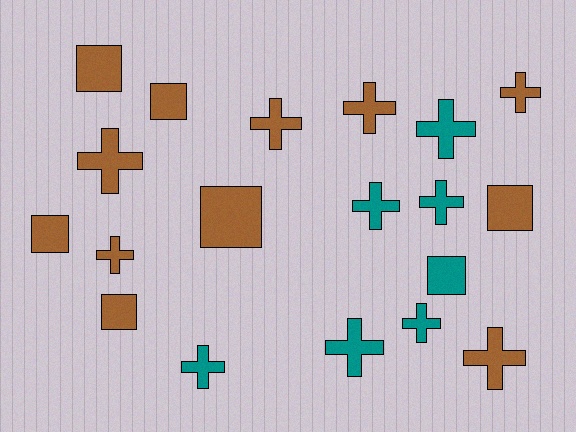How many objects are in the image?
There are 19 objects.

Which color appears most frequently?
Brown, with 12 objects.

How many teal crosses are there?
There are 6 teal crosses.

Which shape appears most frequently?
Cross, with 12 objects.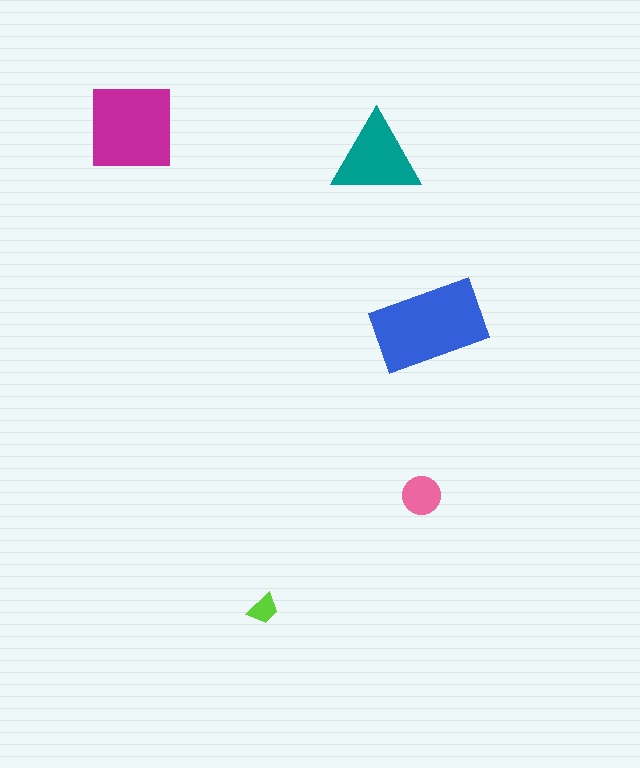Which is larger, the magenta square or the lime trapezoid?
The magenta square.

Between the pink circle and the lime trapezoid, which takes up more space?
The pink circle.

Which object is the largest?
The blue rectangle.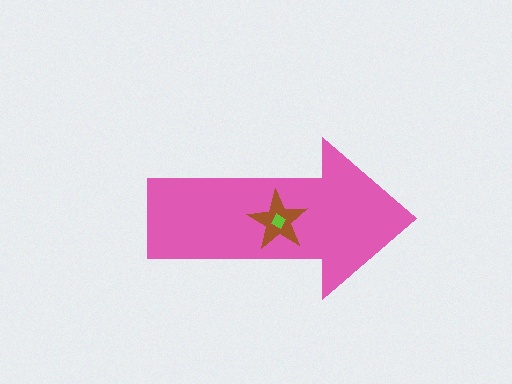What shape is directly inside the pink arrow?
The brown star.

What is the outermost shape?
The pink arrow.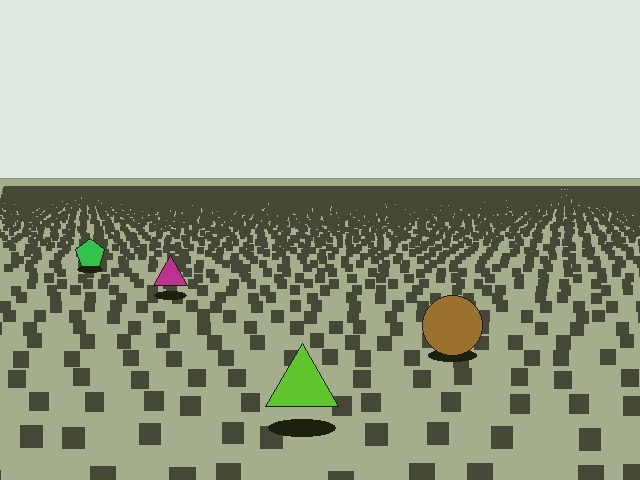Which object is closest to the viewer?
The lime triangle is closest. The texture marks near it are larger and more spread out.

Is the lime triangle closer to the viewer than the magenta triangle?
Yes. The lime triangle is closer — you can tell from the texture gradient: the ground texture is coarser near it.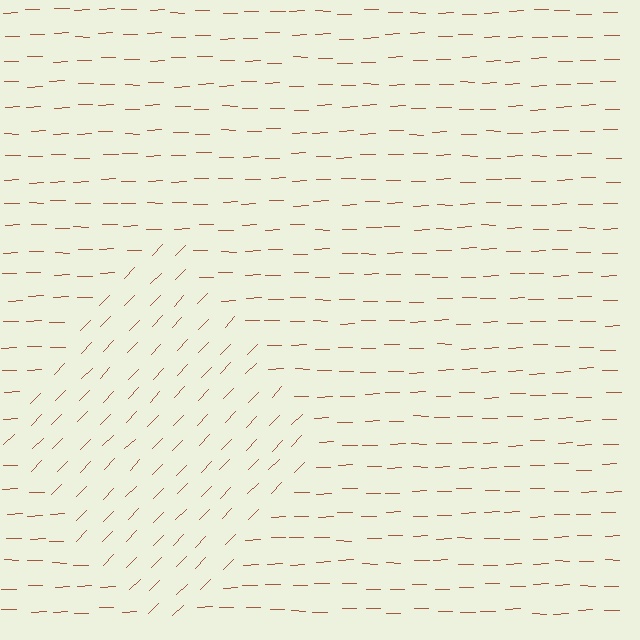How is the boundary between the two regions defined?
The boundary is defined purely by a change in line orientation (approximately 45 degrees difference). All lines are the same color and thickness.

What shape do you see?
I see a diamond.